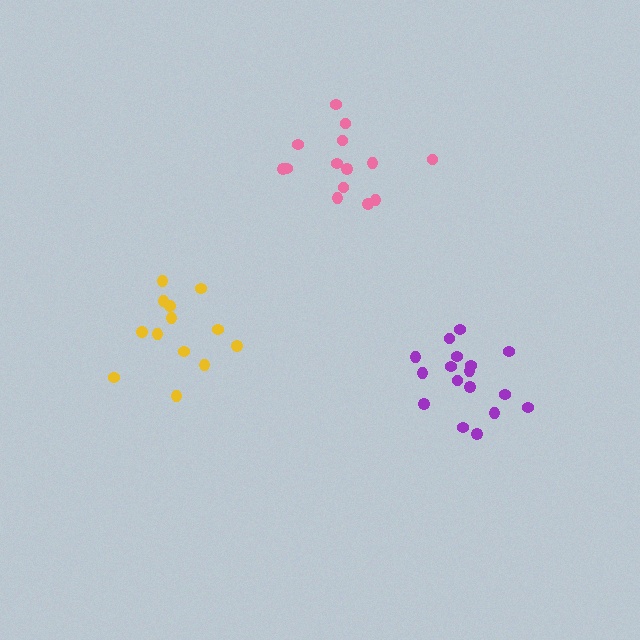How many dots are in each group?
Group 1: 14 dots, Group 2: 17 dots, Group 3: 13 dots (44 total).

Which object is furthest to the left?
The yellow cluster is leftmost.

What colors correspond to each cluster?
The clusters are colored: pink, purple, yellow.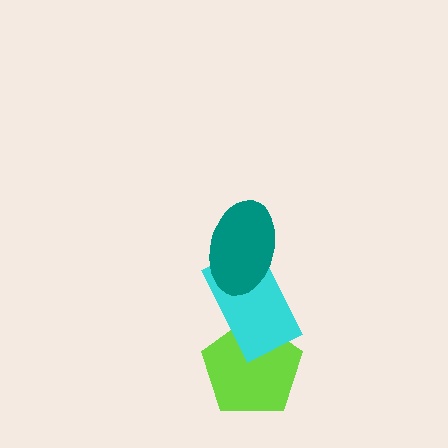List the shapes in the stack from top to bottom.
From top to bottom: the teal ellipse, the cyan rectangle, the lime pentagon.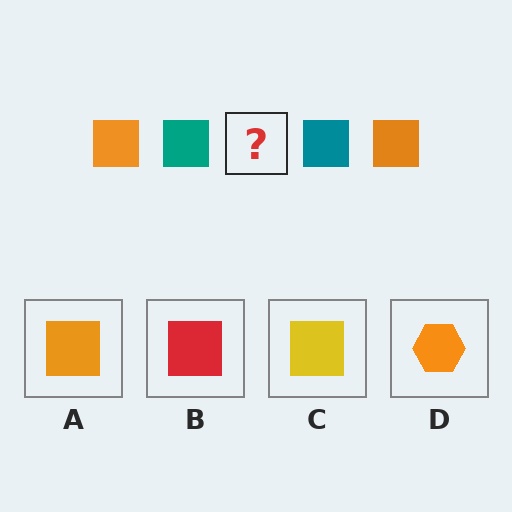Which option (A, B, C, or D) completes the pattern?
A.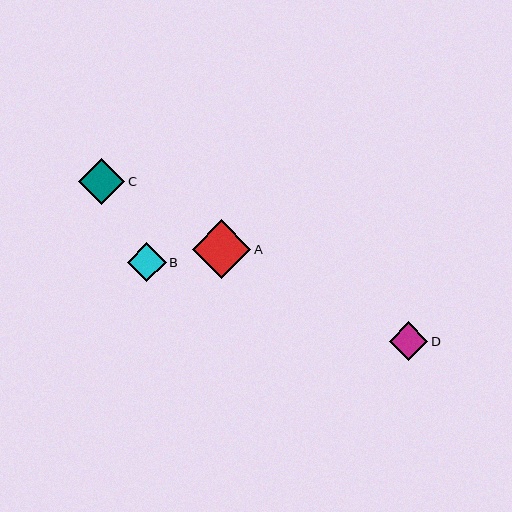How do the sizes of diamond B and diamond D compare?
Diamond B and diamond D are approximately the same size.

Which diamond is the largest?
Diamond A is the largest with a size of approximately 58 pixels.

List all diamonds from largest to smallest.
From largest to smallest: A, C, B, D.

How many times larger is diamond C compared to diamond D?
Diamond C is approximately 1.2 times the size of diamond D.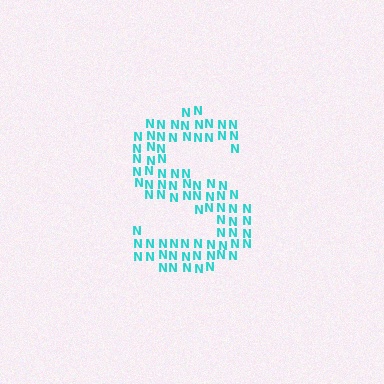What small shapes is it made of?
It is made of small letter N's.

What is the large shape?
The large shape is the letter S.